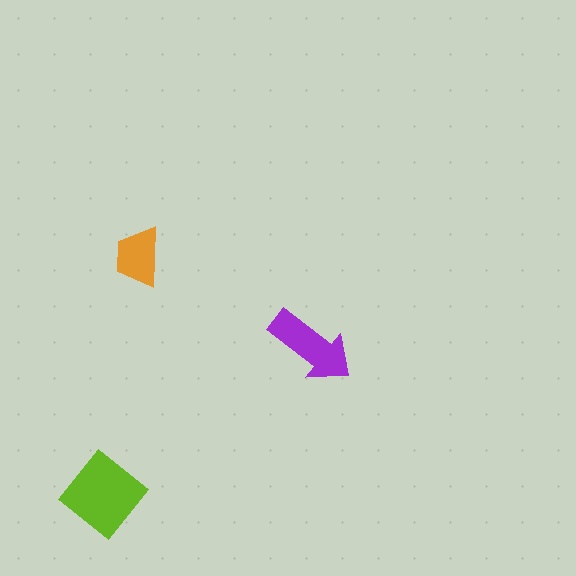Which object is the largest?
The lime diamond.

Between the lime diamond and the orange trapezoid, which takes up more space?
The lime diamond.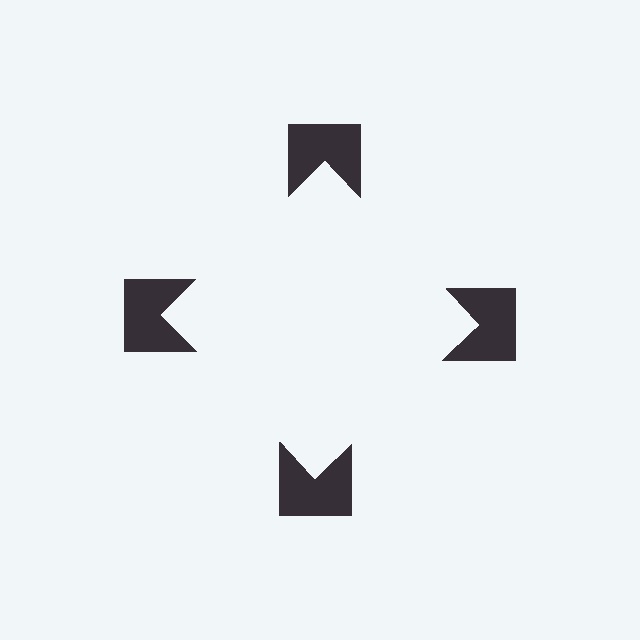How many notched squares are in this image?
There are 4 — one at each vertex of the illusory square.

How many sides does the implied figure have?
4 sides.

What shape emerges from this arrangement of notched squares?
An illusory square — its edges are inferred from the aligned wedge cuts in the notched squares, not physically drawn.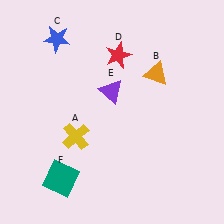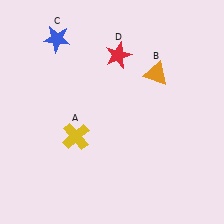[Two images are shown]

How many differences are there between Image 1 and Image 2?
There are 2 differences between the two images.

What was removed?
The teal square (F), the purple triangle (E) were removed in Image 2.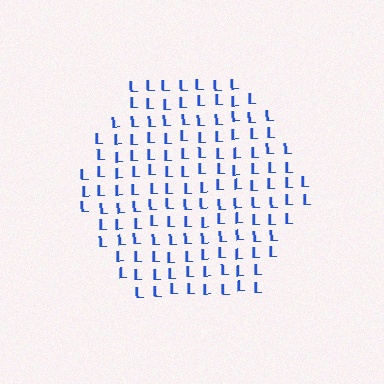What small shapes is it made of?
It is made of small letter L's.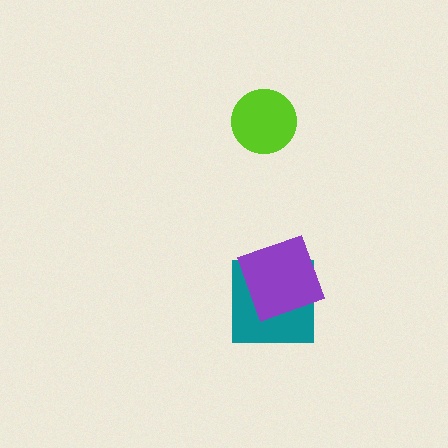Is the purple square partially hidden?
No, no other shape covers it.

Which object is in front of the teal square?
The purple square is in front of the teal square.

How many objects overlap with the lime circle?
0 objects overlap with the lime circle.